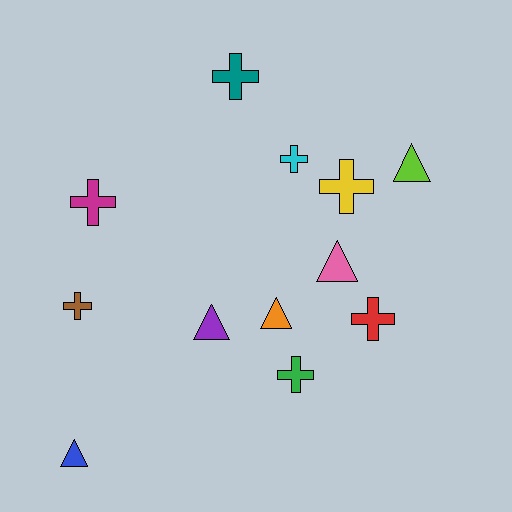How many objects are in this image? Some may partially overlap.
There are 12 objects.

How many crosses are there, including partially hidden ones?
There are 7 crosses.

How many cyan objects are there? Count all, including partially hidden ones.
There is 1 cyan object.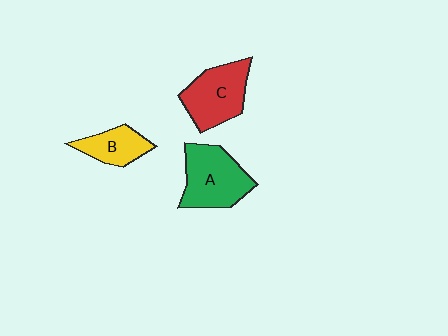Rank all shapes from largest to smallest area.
From largest to smallest: A (green), C (red), B (yellow).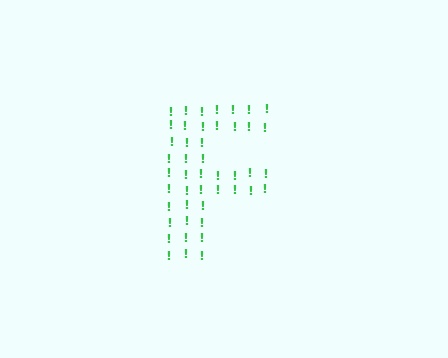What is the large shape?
The large shape is the letter F.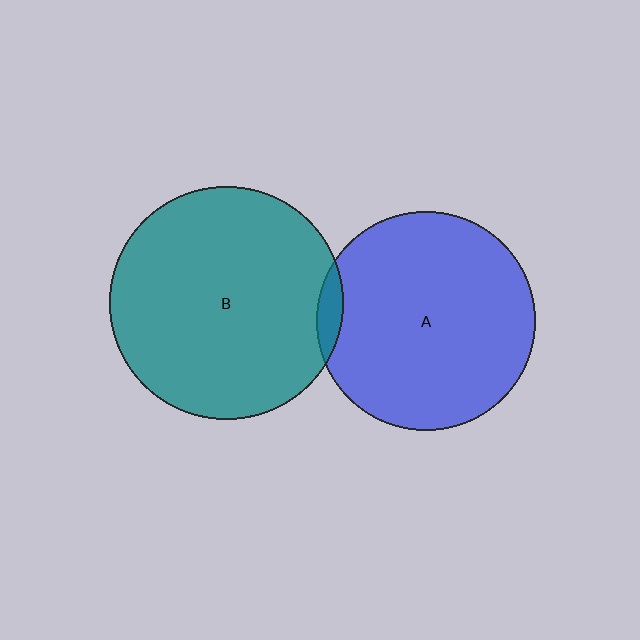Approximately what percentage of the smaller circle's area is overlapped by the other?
Approximately 5%.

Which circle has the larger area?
Circle B (teal).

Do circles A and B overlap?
Yes.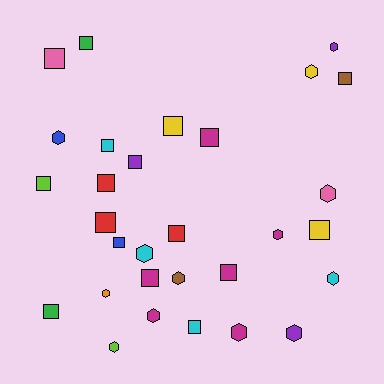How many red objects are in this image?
There are 3 red objects.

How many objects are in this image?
There are 30 objects.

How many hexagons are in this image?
There are 13 hexagons.